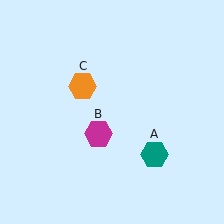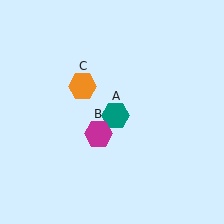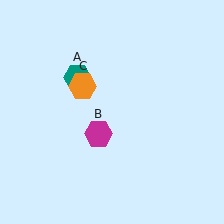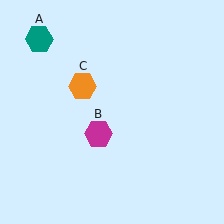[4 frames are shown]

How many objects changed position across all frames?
1 object changed position: teal hexagon (object A).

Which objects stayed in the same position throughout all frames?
Magenta hexagon (object B) and orange hexagon (object C) remained stationary.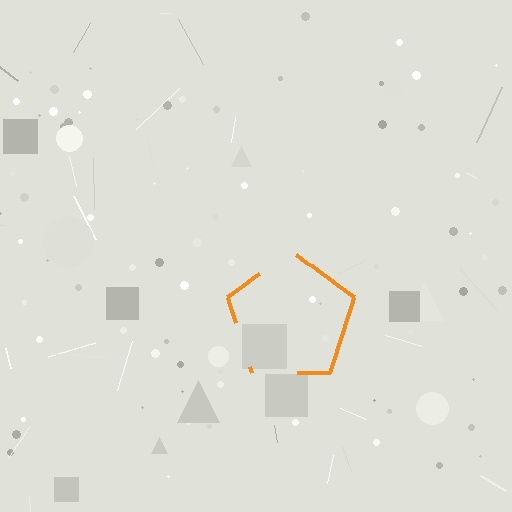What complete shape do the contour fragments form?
The contour fragments form a pentagon.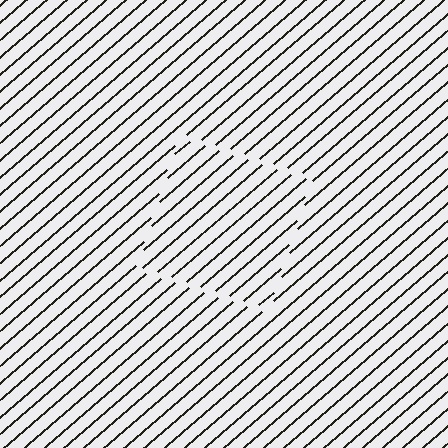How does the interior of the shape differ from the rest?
The interior of the shape contains the same grating, shifted by half a period — the contour is defined by the phase discontinuity where line-ends from the inner and outer gratings abut.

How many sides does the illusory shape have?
4 sides — the line-ends trace a square.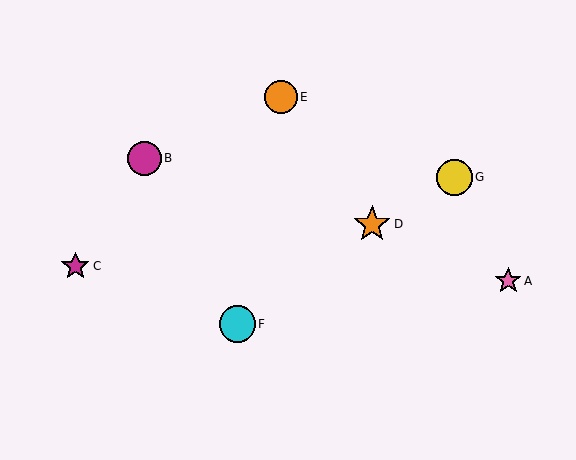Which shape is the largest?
The orange star (labeled D) is the largest.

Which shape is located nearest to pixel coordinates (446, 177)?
The yellow circle (labeled G) at (454, 177) is nearest to that location.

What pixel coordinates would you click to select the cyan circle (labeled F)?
Click at (237, 324) to select the cyan circle F.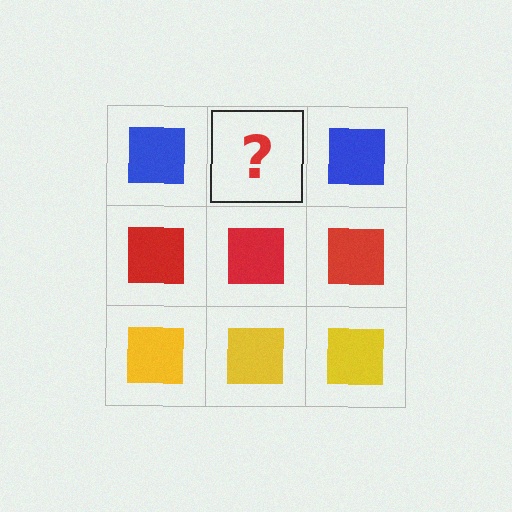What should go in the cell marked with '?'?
The missing cell should contain a blue square.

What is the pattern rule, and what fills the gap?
The rule is that each row has a consistent color. The gap should be filled with a blue square.